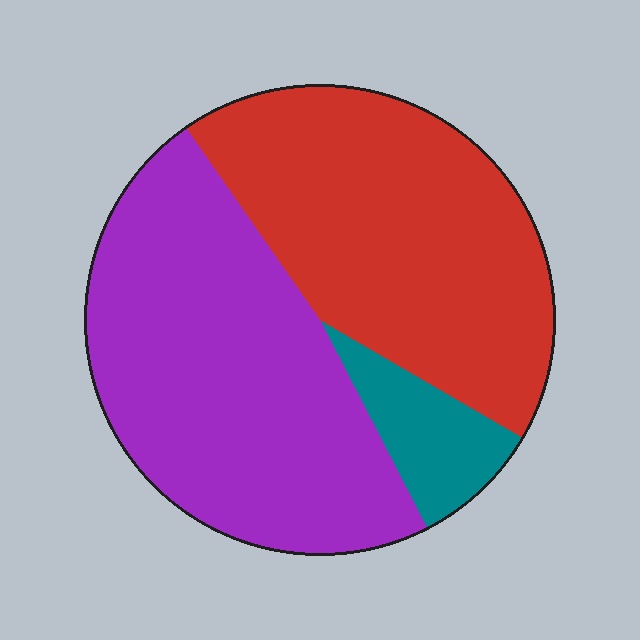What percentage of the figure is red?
Red covers around 45% of the figure.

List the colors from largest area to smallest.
From largest to smallest: purple, red, teal.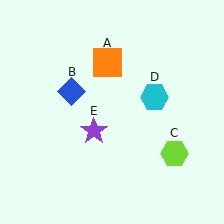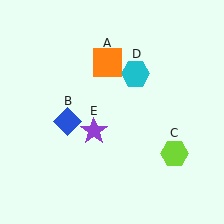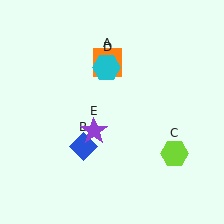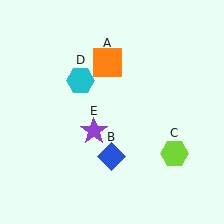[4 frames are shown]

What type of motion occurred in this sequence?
The blue diamond (object B), cyan hexagon (object D) rotated counterclockwise around the center of the scene.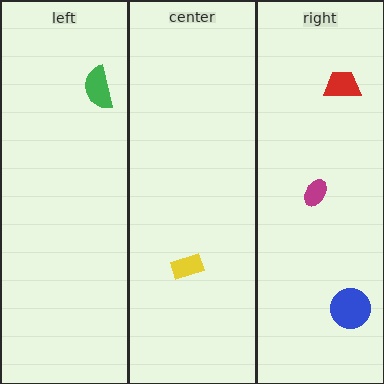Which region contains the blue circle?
The right region.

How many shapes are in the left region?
1.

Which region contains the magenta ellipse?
The right region.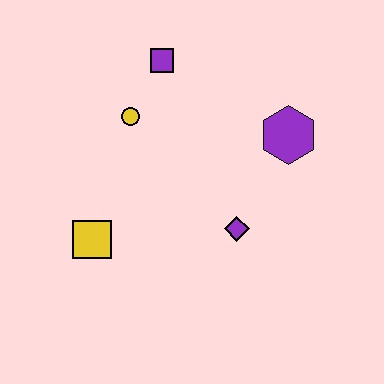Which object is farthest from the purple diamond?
The purple square is farthest from the purple diamond.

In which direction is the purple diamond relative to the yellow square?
The purple diamond is to the right of the yellow square.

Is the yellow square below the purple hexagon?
Yes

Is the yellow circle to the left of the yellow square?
No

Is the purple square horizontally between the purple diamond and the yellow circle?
Yes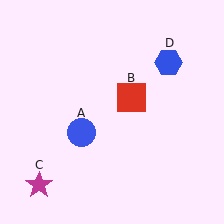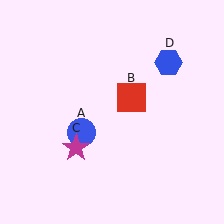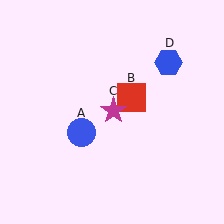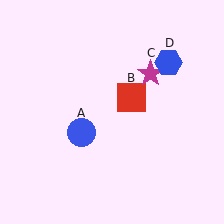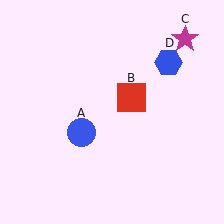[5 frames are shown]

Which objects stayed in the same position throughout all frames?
Blue circle (object A) and red square (object B) and blue hexagon (object D) remained stationary.